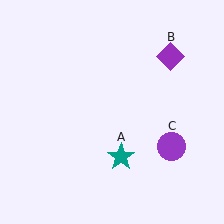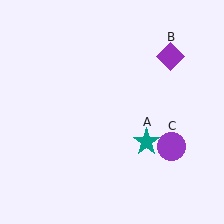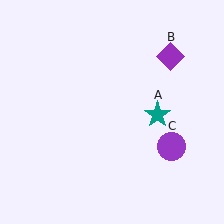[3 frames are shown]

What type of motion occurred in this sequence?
The teal star (object A) rotated counterclockwise around the center of the scene.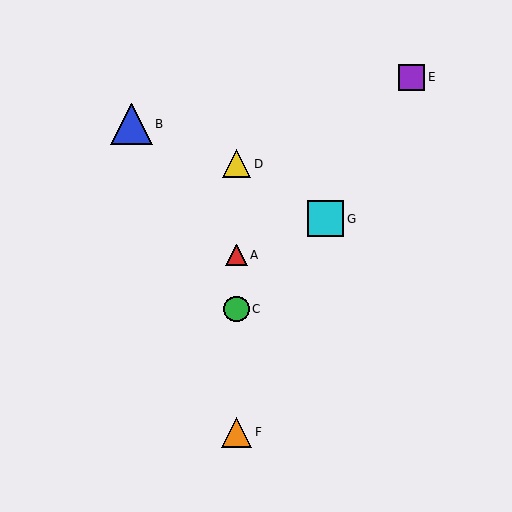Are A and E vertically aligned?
No, A is at x≈237 and E is at x≈412.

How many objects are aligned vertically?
4 objects (A, C, D, F) are aligned vertically.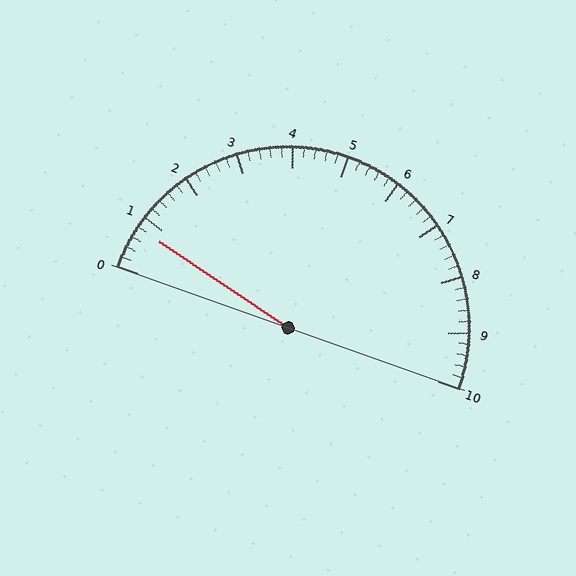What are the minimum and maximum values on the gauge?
The gauge ranges from 0 to 10.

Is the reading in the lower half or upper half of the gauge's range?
The reading is in the lower half of the range (0 to 10).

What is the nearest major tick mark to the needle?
The nearest major tick mark is 1.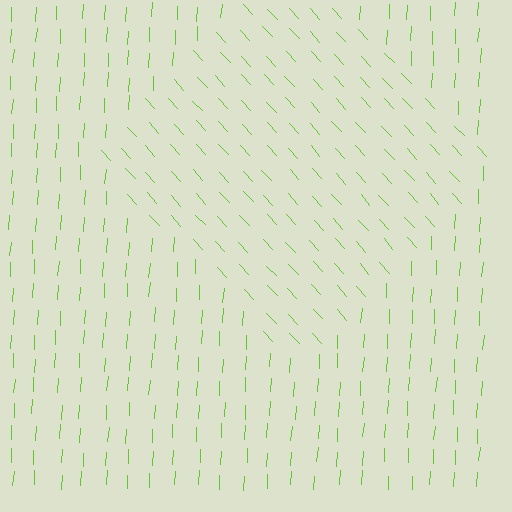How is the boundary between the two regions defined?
The boundary is defined purely by a change in line orientation (approximately 45 degrees difference). All lines are the same color and thickness.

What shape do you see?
I see a diamond.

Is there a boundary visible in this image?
Yes, there is a texture boundary formed by a change in line orientation.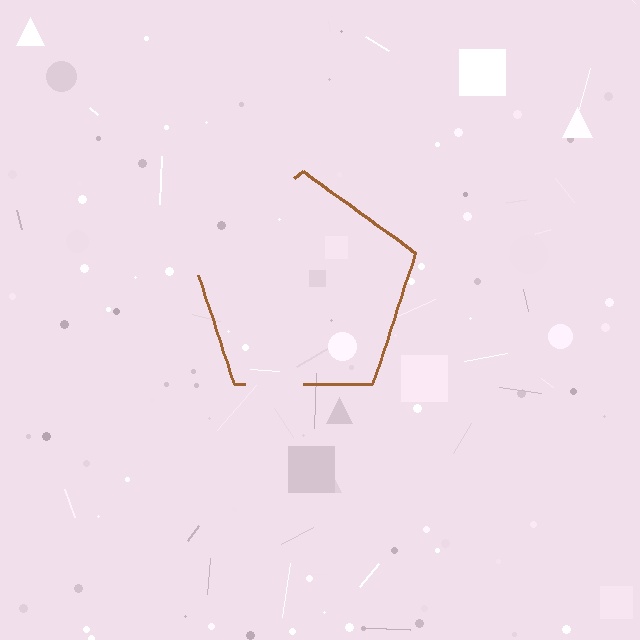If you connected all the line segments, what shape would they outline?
They would outline a pentagon.